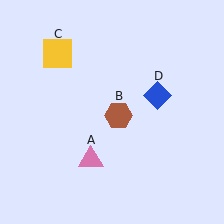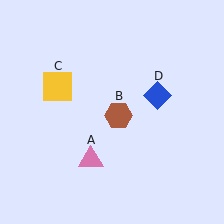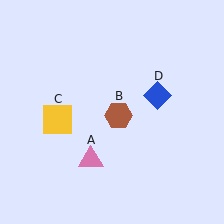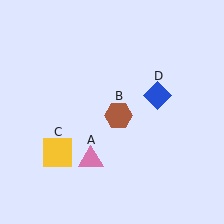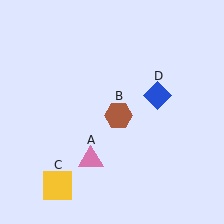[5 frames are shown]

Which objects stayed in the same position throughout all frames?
Pink triangle (object A) and brown hexagon (object B) and blue diamond (object D) remained stationary.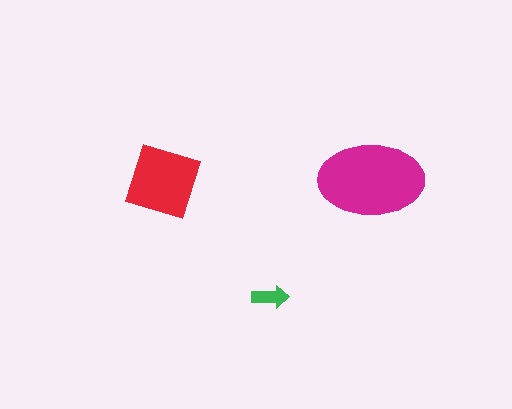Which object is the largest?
The magenta ellipse.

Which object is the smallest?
The green arrow.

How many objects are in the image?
There are 3 objects in the image.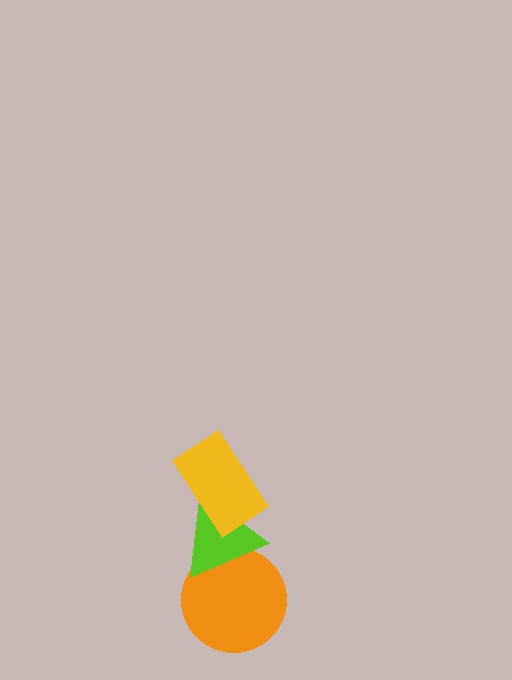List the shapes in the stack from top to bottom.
From top to bottom: the yellow rectangle, the lime triangle, the orange circle.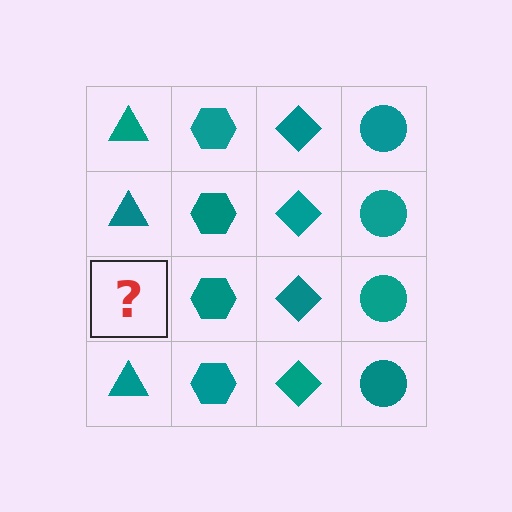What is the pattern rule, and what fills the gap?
The rule is that each column has a consistent shape. The gap should be filled with a teal triangle.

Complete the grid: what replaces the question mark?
The question mark should be replaced with a teal triangle.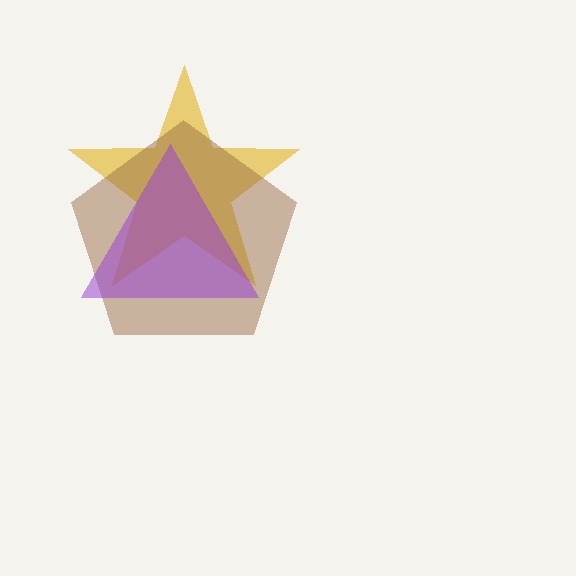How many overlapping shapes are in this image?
There are 3 overlapping shapes in the image.